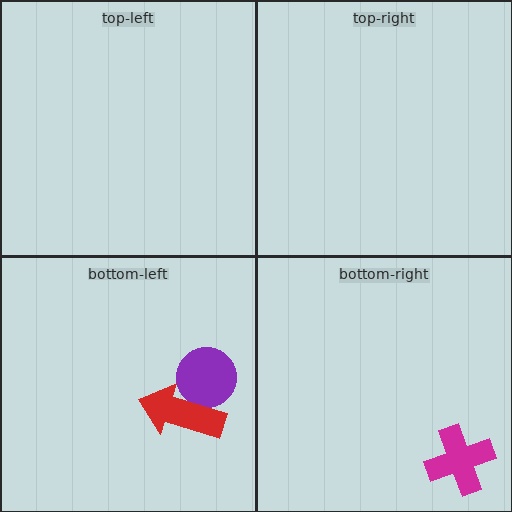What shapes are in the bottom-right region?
The magenta cross.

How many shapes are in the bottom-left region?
2.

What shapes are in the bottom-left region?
The purple circle, the red arrow.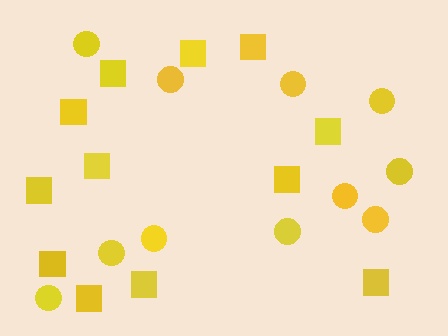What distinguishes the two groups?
There are 2 groups: one group of squares (12) and one group of circles (11).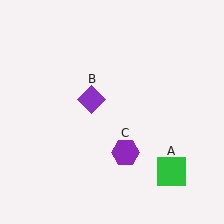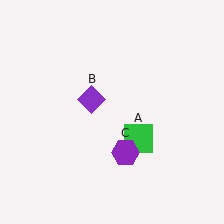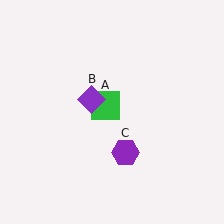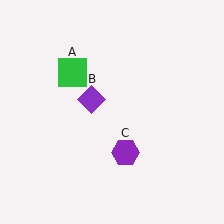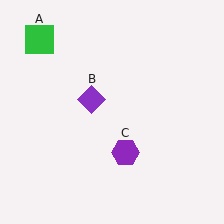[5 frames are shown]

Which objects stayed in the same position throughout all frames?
Purple diamond (object B) and purple hexagon (object C) remained stationary.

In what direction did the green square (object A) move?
The green square (object A) moved up and to the left.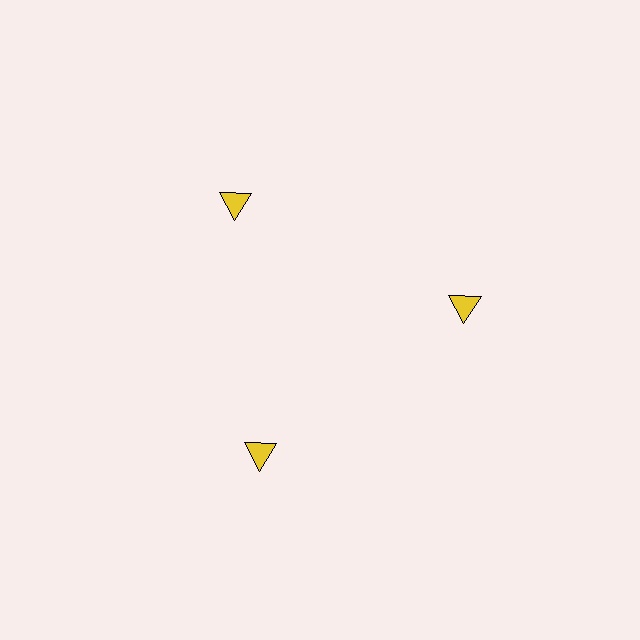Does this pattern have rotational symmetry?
Yes, this pattern has 3-fold rotational symmetry. It looks the same after rotating 120 degrees around the center.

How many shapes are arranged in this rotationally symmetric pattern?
There are 3 shapes, arranged in 3 groups of 1.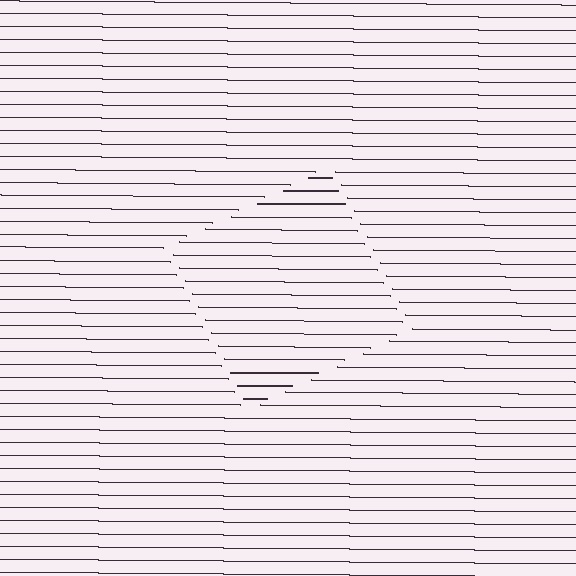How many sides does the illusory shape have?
4 sides — the line-ends trace a square.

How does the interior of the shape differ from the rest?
The interior of the shape contains the same grating, shifted by half a period — the contour is defined by the phase discontinuity where line-ends from the inner and outer gratings abut.